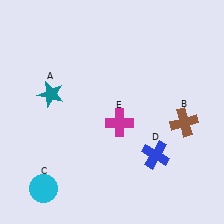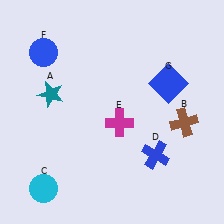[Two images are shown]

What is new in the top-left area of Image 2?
A blue circle (F) was added in the top-left area of Image 2.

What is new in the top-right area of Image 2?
A blue square (G) was added in the top-right area of Image 2.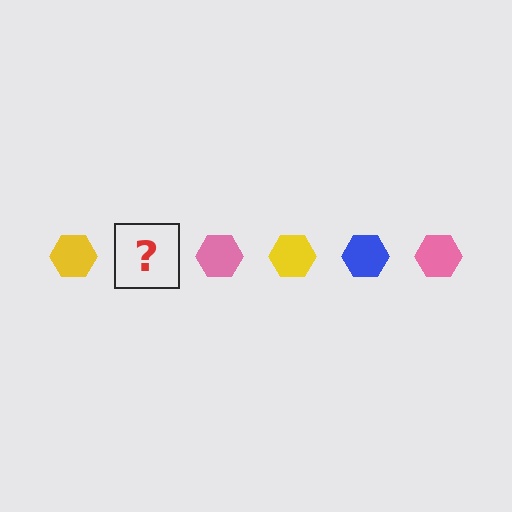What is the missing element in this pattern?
The missing element is a blue hexagon.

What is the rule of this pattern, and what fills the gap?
The rule is that the pattern cycles through yellow, blue, pink hexagons. The gap should be filled with a blue hexagon.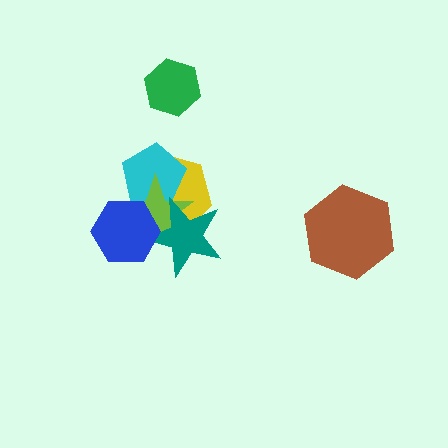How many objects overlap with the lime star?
4 objects overlap with the lime star.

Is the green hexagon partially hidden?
No, no other shape covers it.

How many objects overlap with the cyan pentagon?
2 objects overlap with the cyan pentagon.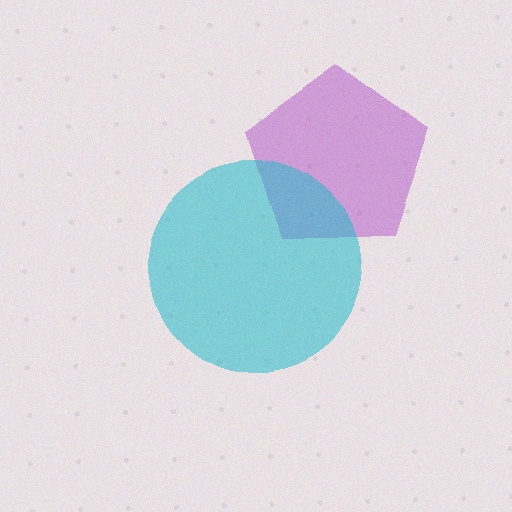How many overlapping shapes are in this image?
There are 2 overlapping shapes in the image.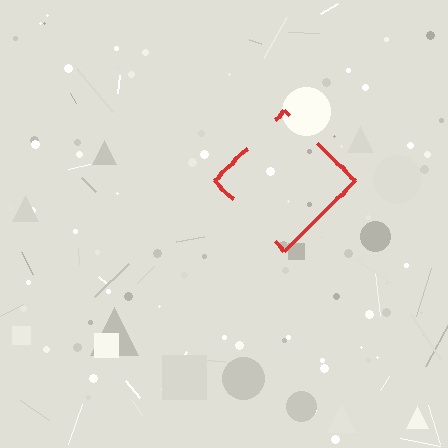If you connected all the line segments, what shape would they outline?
They would outline a diamond.